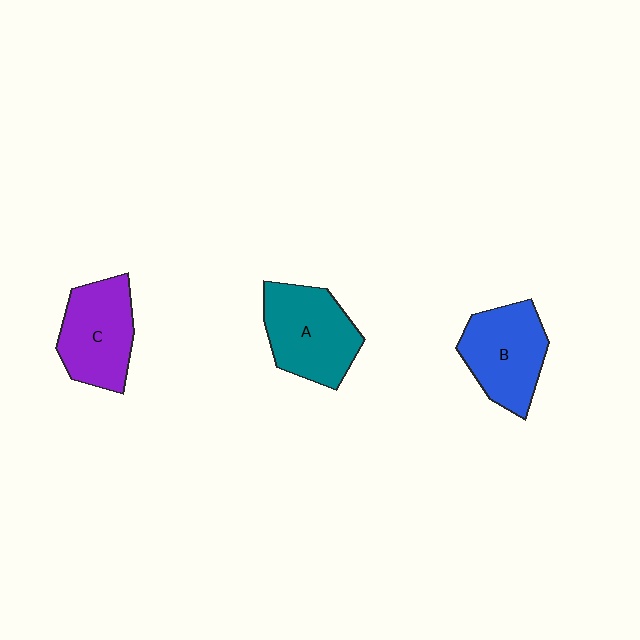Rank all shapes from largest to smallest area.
From largest to smallest: A (teal), B (blue), C (purple).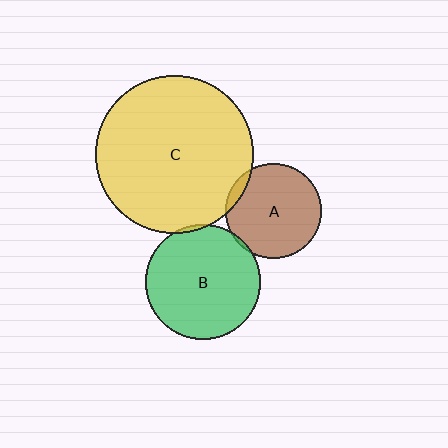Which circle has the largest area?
Circle C (yellow).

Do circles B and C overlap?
Yes.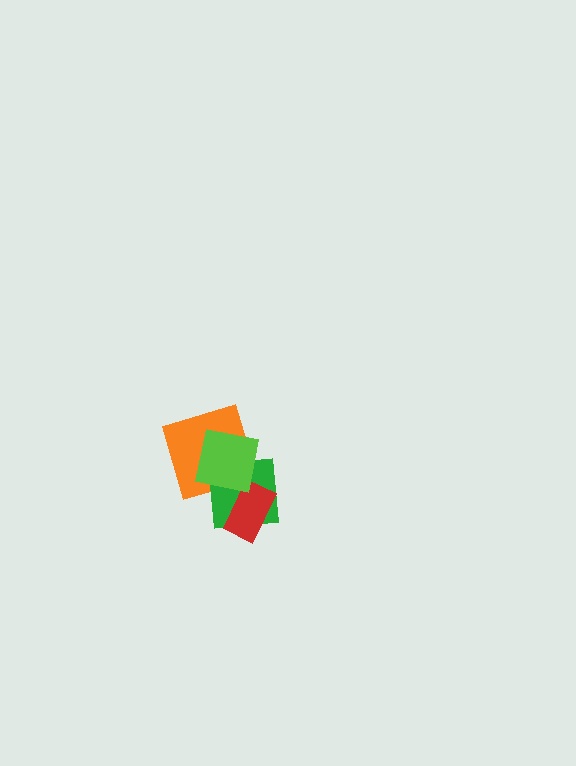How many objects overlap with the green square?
3 objects overlap with the green square.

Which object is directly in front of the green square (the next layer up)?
The red rectangle is directly in front of the green square.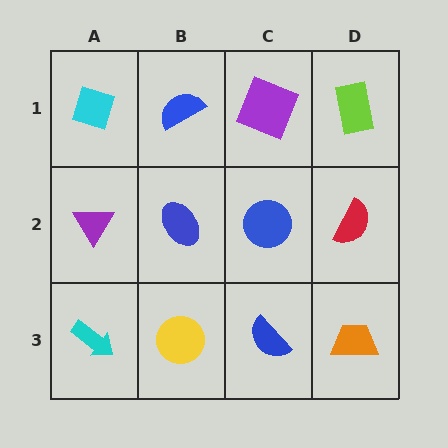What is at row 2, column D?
A red semicircle.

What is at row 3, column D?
An orange trapezoid.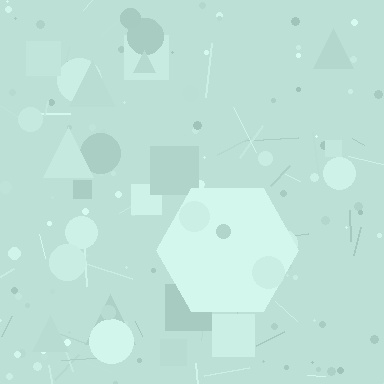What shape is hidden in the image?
A hexagon is hidden in the image.